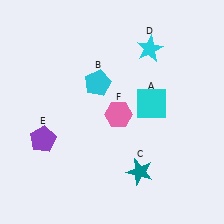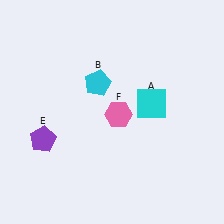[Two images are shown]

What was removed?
The teal star (C), the cyan star (D) were removed in Image 2.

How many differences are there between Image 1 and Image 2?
There are 2 differences between the two images.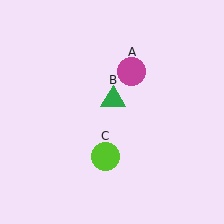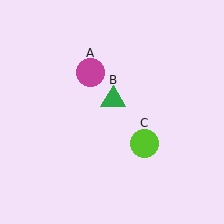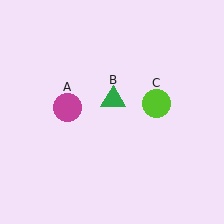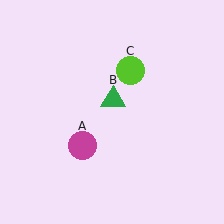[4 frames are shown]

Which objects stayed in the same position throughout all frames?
Green triangle (object B) remained stationary.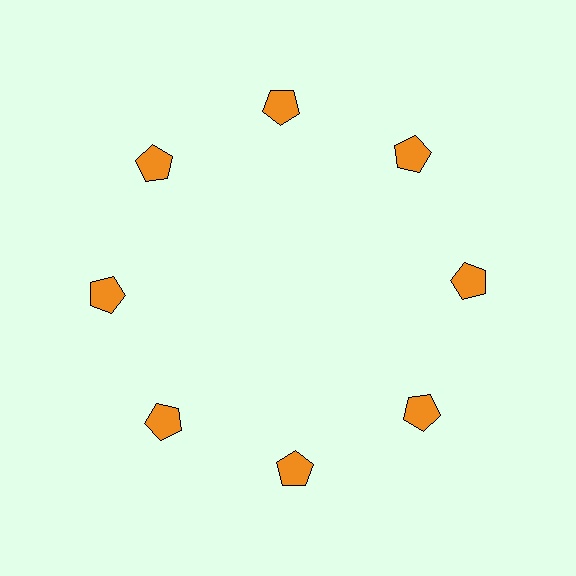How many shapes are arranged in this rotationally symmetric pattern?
There are 8 shapes, arranged in 8 groups of 1.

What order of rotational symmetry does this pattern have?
This pattern has 8-fold rotational symmetry.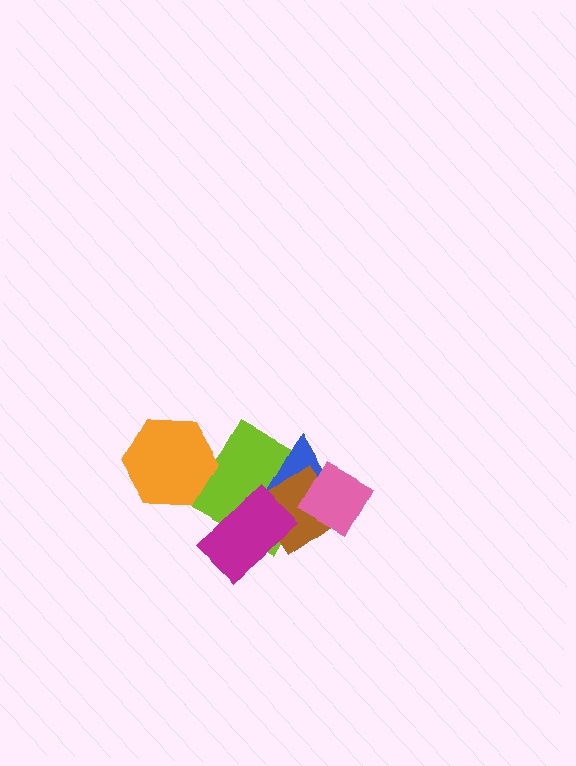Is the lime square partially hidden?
Yes, it is partially covered by another shape.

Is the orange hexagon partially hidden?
No, no other shape covers it.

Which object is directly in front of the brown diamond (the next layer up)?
The pink diamond is directly in front of the brown diamond.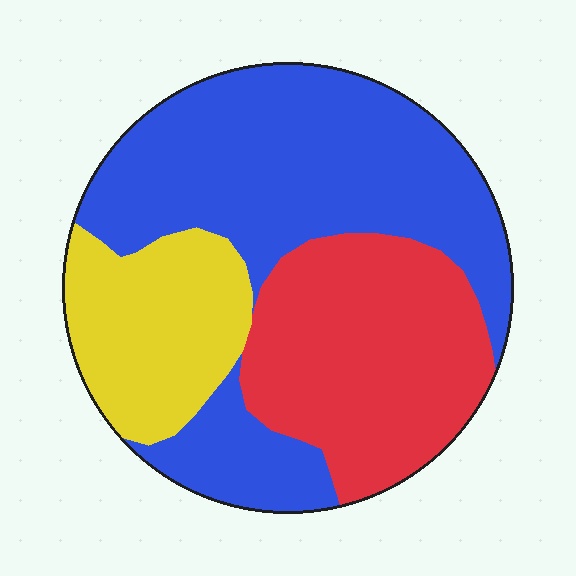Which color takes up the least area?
Yellow, at roughly 20%.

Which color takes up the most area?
Blue, at roughly 50%.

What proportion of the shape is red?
Red takes up about one third (1/3) of the shape.